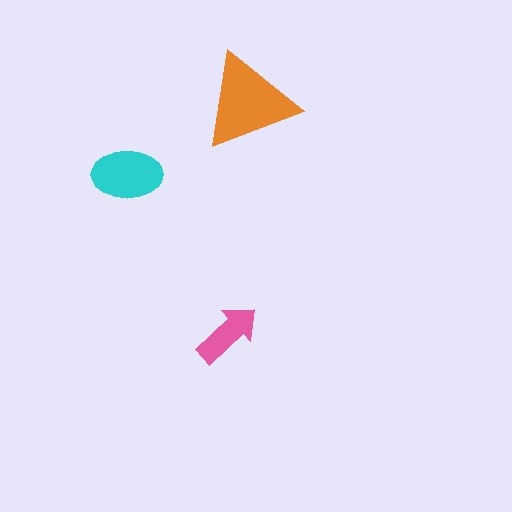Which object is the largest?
The orange triangle.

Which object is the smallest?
The pink arrow.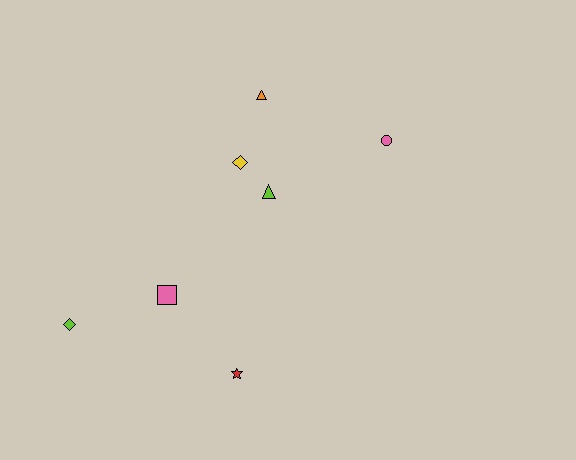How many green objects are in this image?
There are no green objects.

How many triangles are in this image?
There are 2 triangles.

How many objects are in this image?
There are 7 objects.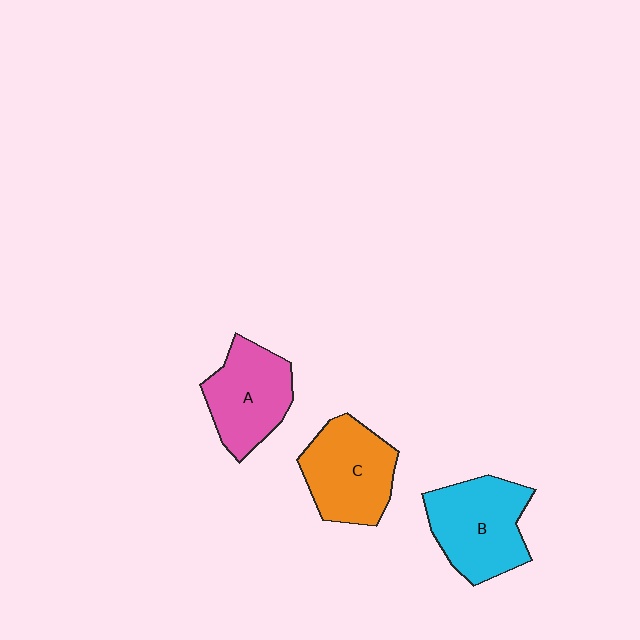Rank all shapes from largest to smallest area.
From largest to smallest: B (cyan), C (orange), A (pink).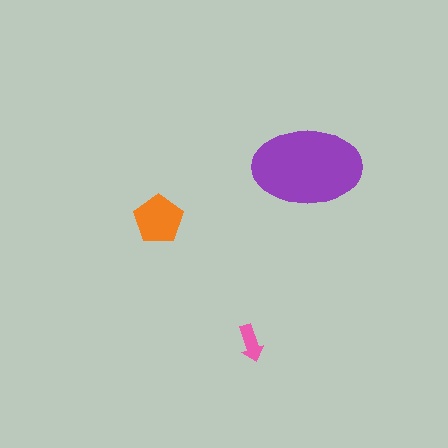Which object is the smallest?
The pink arrow.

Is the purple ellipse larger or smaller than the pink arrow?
Larger.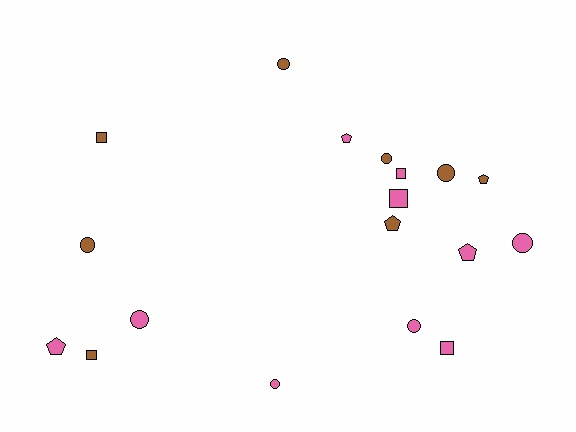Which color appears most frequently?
Pink, with 10 objects.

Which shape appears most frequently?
Circle, with 8 objects.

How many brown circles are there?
There are 4 brown circles.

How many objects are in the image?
There are 18 objects.